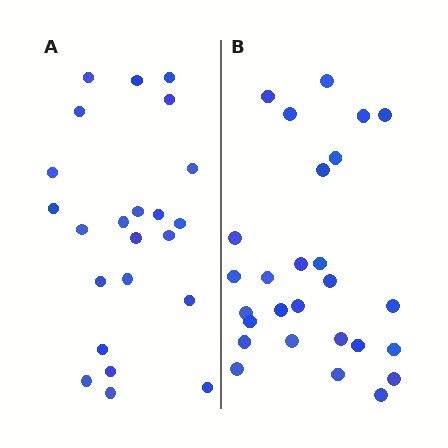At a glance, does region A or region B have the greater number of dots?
Region B (the right region) has more dots.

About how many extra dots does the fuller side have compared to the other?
Region B has about 4 more dots than region A.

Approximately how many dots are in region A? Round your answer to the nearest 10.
About 20 dots. (The exact count is 23, which rounds to 20.)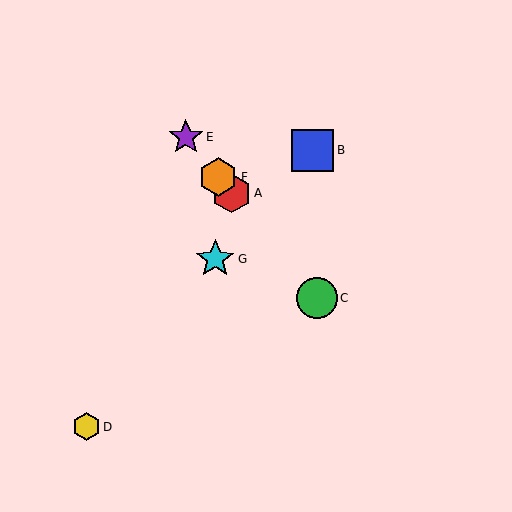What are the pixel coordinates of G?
Object G is at (215, 259).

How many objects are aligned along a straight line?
4 objects (A, C, E, F) are aligned along a straight line.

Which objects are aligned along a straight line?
Objects A, C, E, F are aligned along a straight line.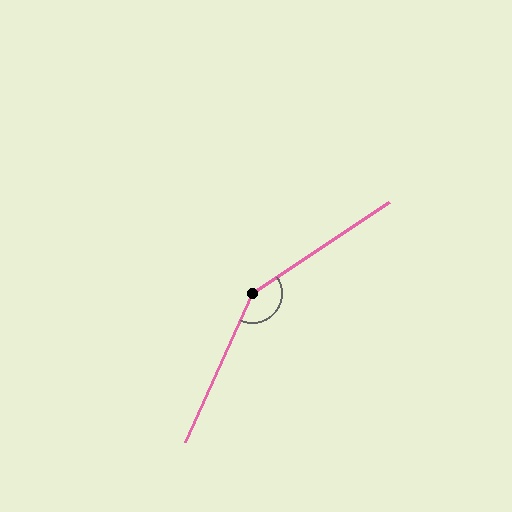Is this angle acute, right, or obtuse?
It is obtuse.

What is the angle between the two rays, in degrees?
Approximately 148 degrees.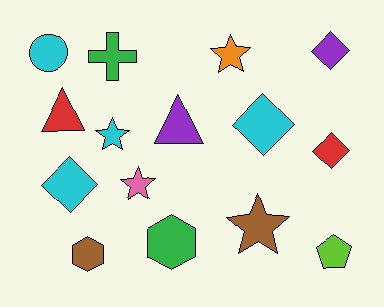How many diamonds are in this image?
There are 4 diamonds.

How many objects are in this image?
There are 15 objects.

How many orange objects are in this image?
There is 1 orange object.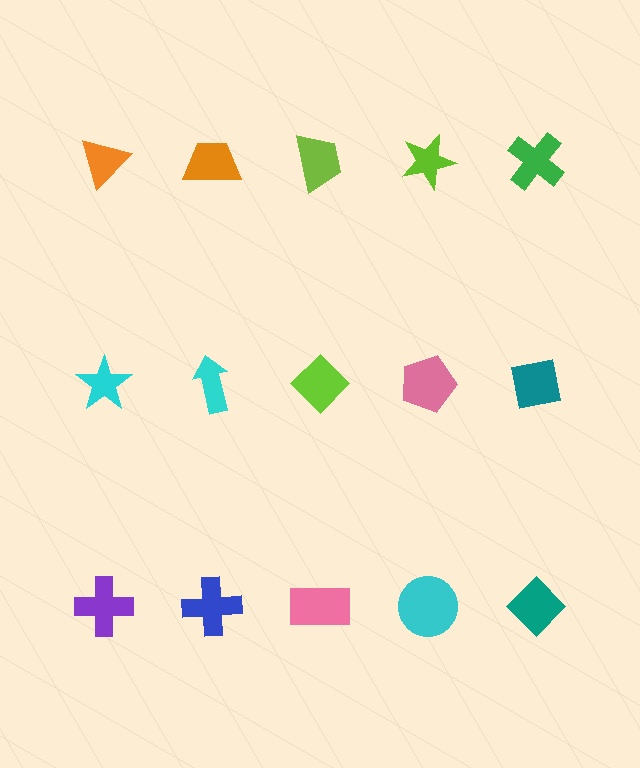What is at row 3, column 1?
A purple cross.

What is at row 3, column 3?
A pink rectangle.